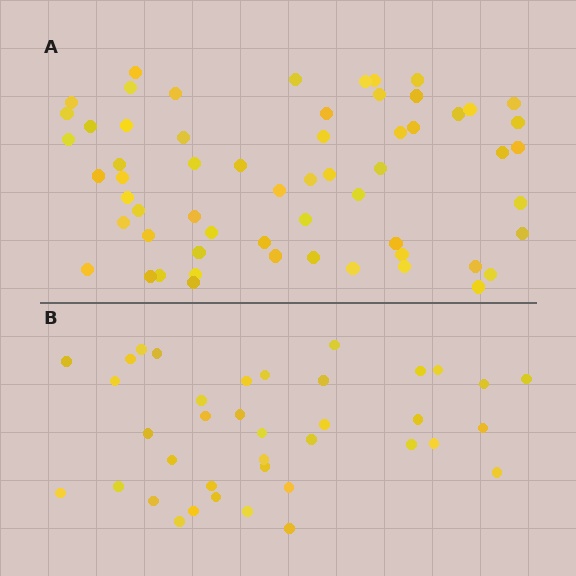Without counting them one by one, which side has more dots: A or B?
Region A (the top region) has more dots.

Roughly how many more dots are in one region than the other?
Region A has approximately 20 more dots than region B.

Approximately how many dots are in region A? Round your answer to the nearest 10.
About 60 dots.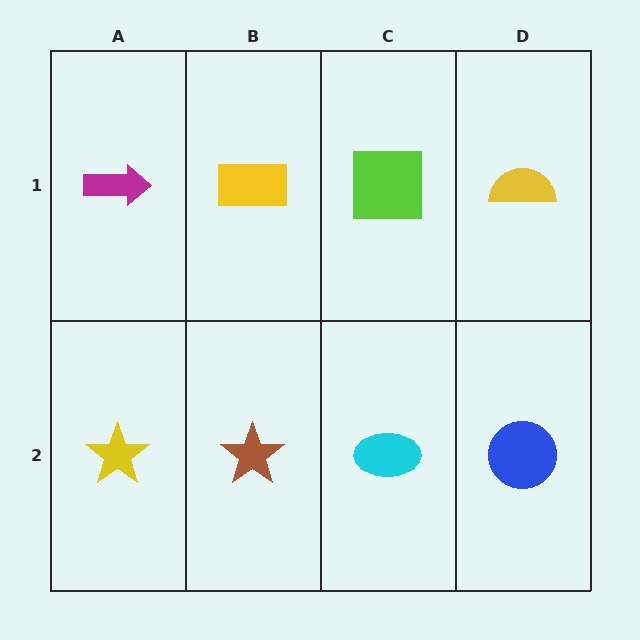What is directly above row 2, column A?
A magenta arrow.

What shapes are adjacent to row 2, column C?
A lime square (row 1, column C), a brown star (row 2, column B), a blue circle (row 2, column D).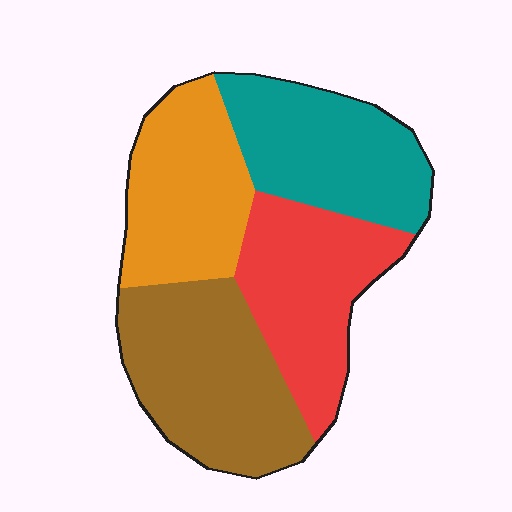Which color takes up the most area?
Brown, at roughly 30%.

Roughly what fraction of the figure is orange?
Orange covers around 25% of the figure.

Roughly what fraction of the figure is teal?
Teal takes up between a sixth and a third of the figure.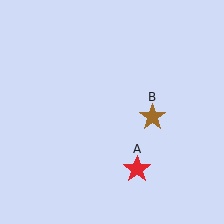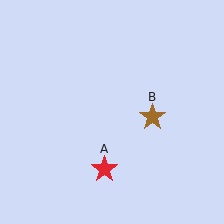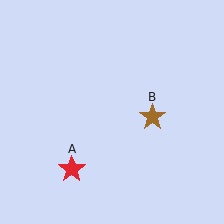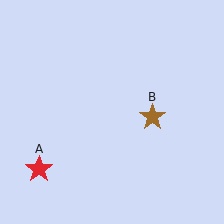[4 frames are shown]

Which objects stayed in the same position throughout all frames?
Brown star (object B) remained stationary.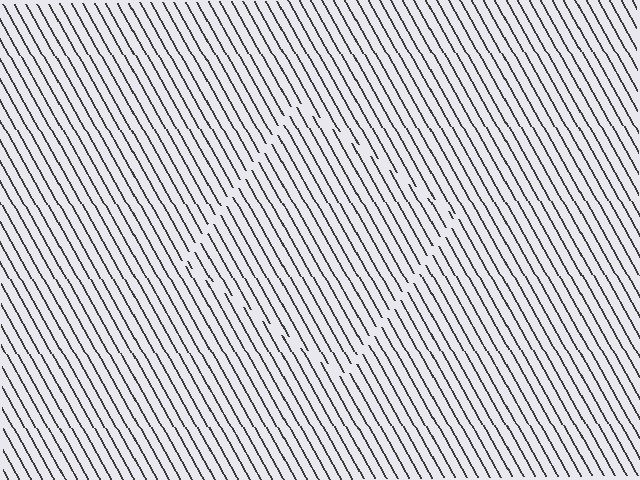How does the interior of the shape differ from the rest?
The interior of the shape contains the same grating, shifted by half a period — the contour is defined by the phase discontinuity where line-ends from the inner and outer gratings abut.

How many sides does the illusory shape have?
4 sides — the line-ends trace a square.